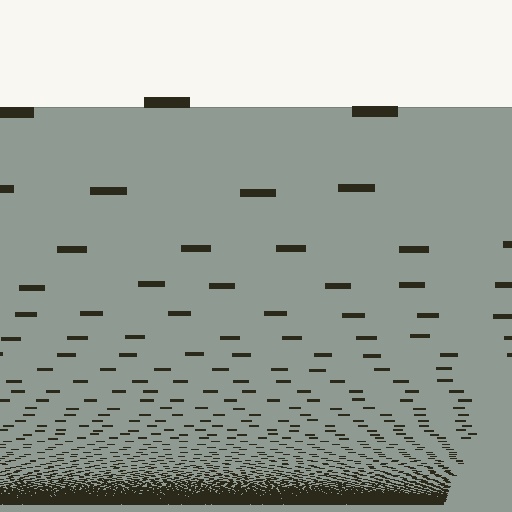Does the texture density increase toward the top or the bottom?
Density increases toward the bottom.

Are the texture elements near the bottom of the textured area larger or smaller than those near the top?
Smaller. The gradient is inverted — elements near the bottom are smaller and denser.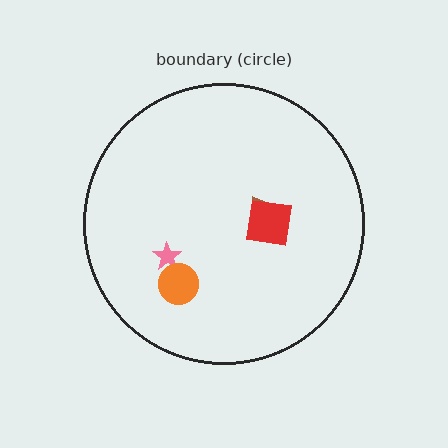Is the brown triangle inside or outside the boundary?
Inside.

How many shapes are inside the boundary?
4 inside, 0 outside.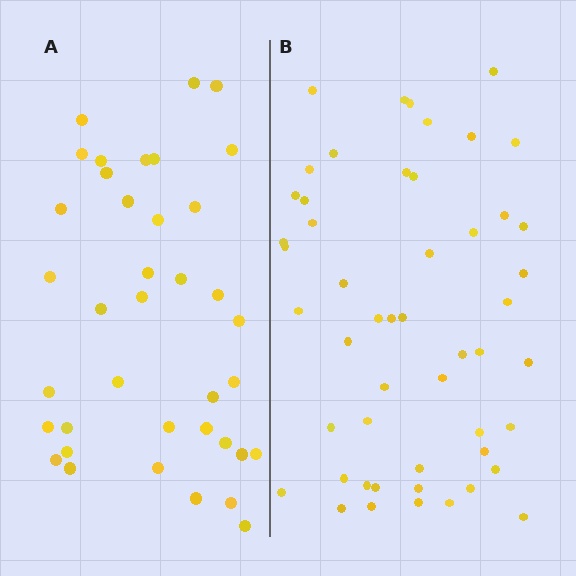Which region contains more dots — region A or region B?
Region B (the right region) has more dots.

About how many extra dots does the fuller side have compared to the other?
Region B has approximately 15 more dots than region A.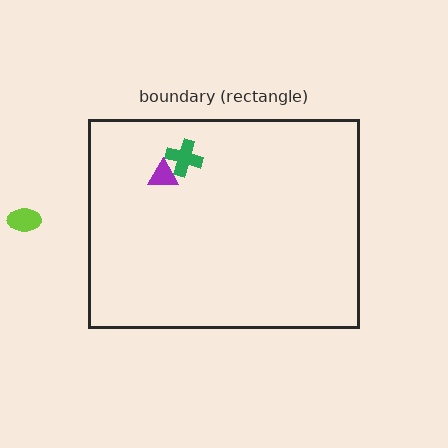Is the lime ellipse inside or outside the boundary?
Outside.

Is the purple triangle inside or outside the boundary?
Inside.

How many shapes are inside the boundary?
2 inside, 1 outside.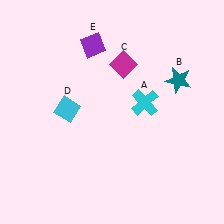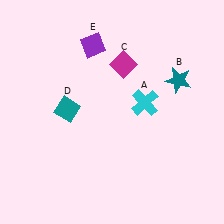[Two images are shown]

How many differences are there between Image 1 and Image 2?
There is 1 difference between the two images.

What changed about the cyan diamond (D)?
In Image 1, D is cyan. In Image 2, it changed to teal.